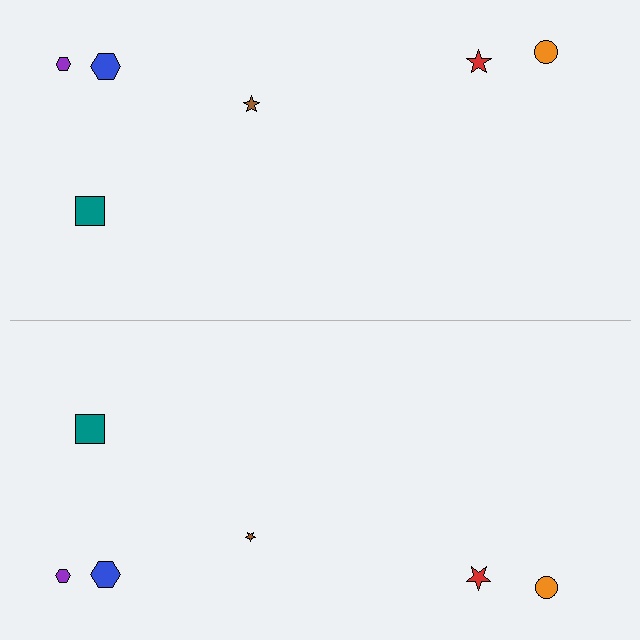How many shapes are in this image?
There are 12 shapes in this image.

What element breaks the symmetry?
The brown star on the bottom side has a different size than its mirror counterpart.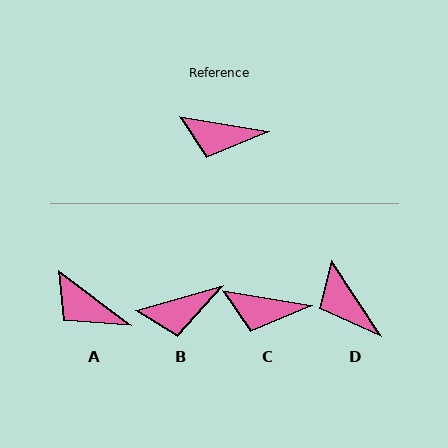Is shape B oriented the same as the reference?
No, it is off by about 25 degrees.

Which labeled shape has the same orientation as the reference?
C.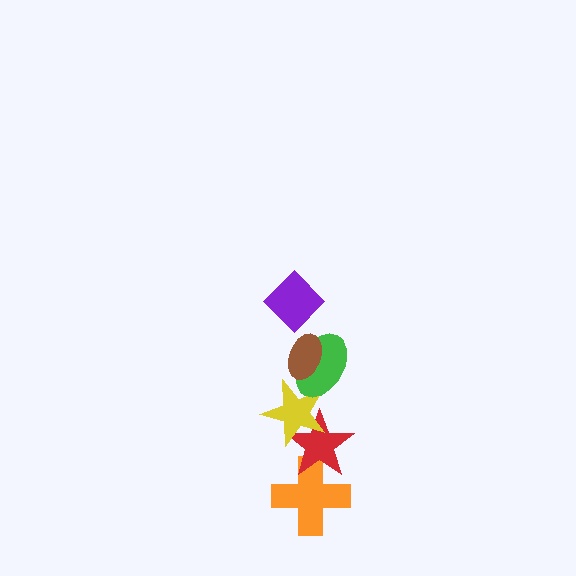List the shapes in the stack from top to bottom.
From top to bottom: the purple diamond, the brown ellipse, the green ellipse, the yellow star, the red star, the orange cross.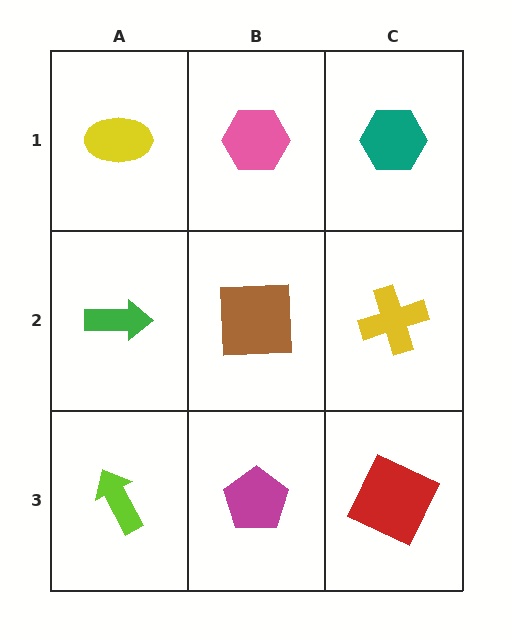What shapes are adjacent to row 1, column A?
A green arrow (row 2, column A), a pink hexagon (row 1, column B).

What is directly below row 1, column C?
A yellow cross.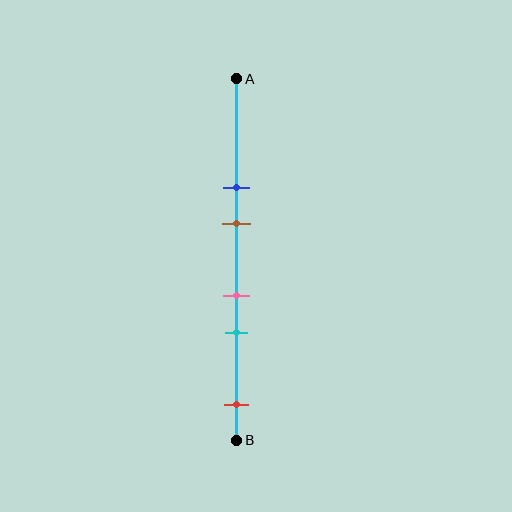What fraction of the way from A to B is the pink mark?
The pink mark is approximately 60% (0.6) of the way from A to B.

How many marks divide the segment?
There are 5 marks dividing the segment.